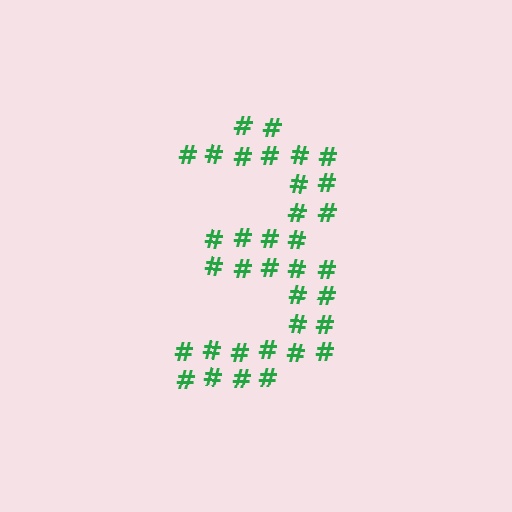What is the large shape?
The large shape is the digit 3.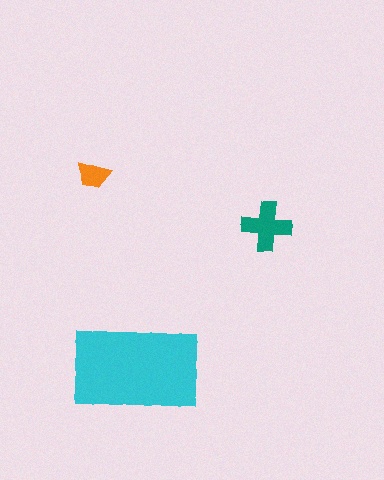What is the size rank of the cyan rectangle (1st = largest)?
1st.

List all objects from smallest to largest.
The orange trapezoid, the teal cross, the cyan rectangle.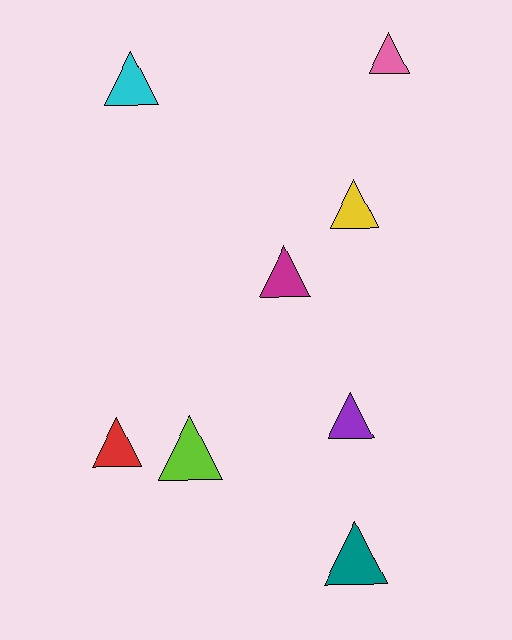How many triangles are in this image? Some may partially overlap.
There are 8 triangles.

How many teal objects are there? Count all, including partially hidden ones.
There is 1 teal object.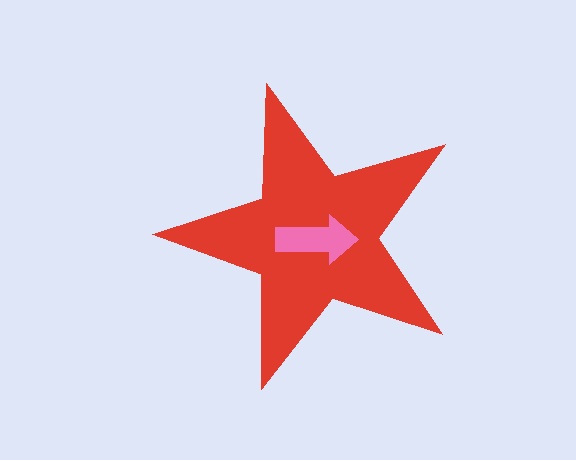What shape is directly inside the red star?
The pink arrow.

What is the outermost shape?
The red star.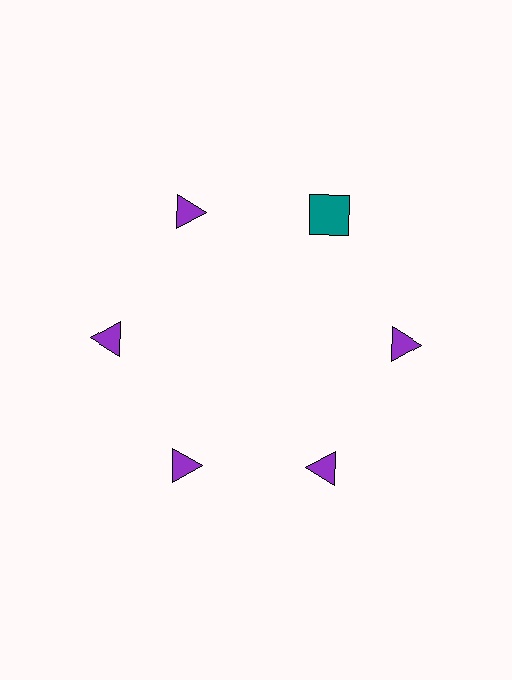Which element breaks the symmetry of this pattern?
The teal square at roughly the 1 o'clock position breaks the symmetry. All other shapes are purple triangles.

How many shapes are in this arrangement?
There are 6 shapes arranged in a ring pattern.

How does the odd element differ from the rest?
It differs in both color (teal instead of purple) and shape (square instead of triangle).